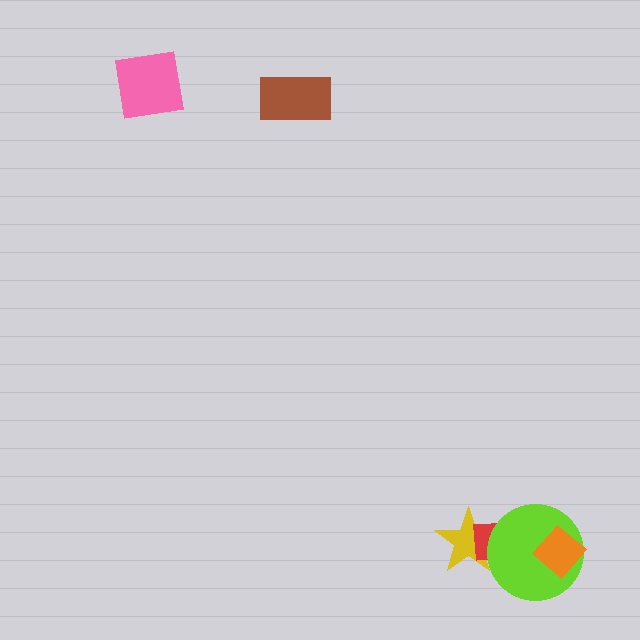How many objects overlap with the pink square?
0 objects overlap with the pink square.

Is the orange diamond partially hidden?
No, no other shape covers it.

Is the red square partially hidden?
Yes, it is partially covered by another shape.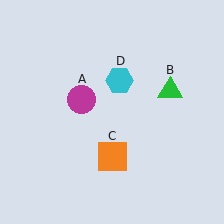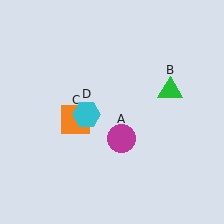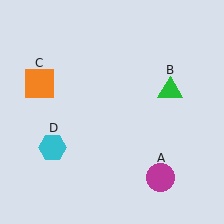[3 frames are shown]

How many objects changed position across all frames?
3 objects changed position: magenta circle (object A), orange square (object C), cyan hexagon (object D).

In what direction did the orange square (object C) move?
The orange square (object C) moved up and to the left.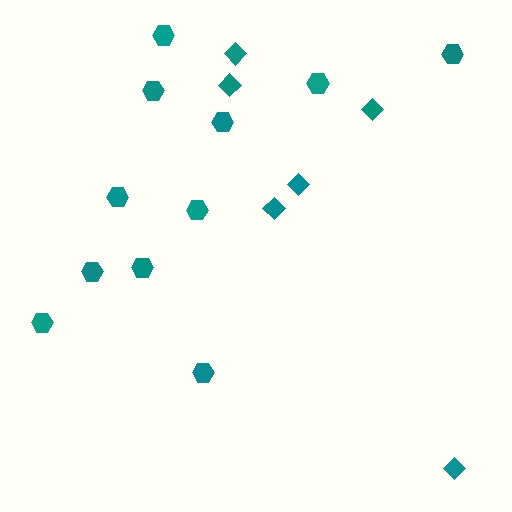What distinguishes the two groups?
There are 2 groups: one group of hexagons (11) and one group of diamonds (6).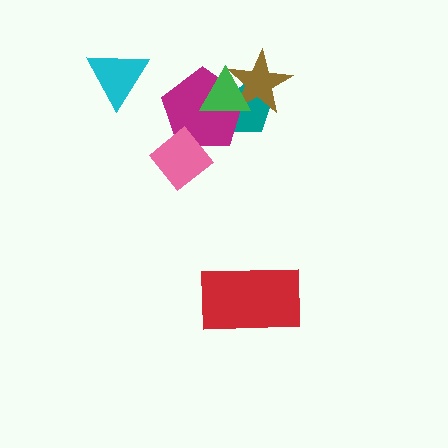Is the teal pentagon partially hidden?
Yes, it is partially covered by another shape.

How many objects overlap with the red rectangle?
0 objects overlap with the red rectangle.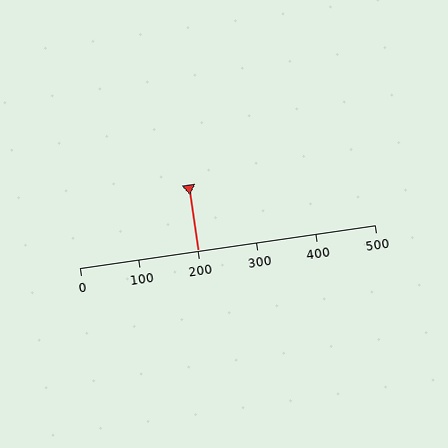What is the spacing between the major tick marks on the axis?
The major ticks are spaced 100 apart.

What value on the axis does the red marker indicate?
The marker indicates approximately 200.